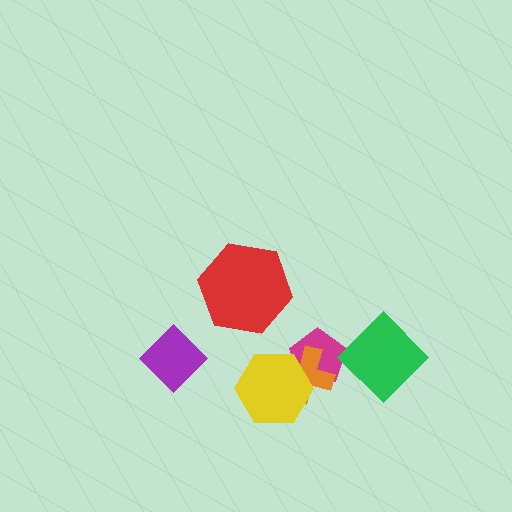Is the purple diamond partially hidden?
No, no other shape covers it.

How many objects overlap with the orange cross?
2 objects overlap with the orange cross.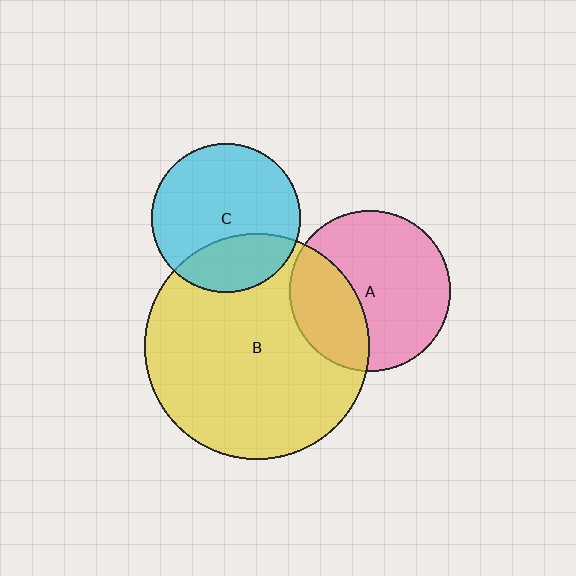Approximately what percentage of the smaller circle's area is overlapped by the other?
Approximately 30%.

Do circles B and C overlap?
Yes.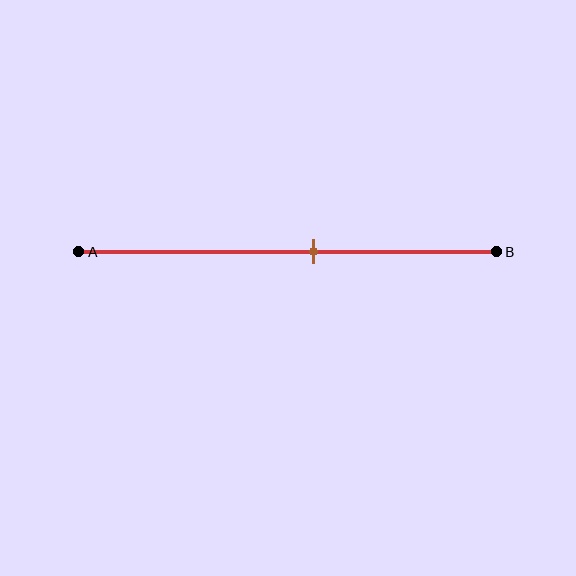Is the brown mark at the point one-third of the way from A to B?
No, the mark is at about 55% from A, not at the 33% one-third point.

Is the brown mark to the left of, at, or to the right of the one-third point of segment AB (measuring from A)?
The brown mark is to the right of the one-third point of segment AB.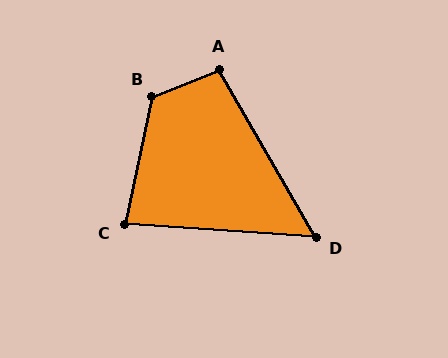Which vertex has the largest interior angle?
B, at approximately 124 degrees.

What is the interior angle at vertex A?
Approximately 98 degrees (obtuse).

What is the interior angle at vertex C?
Approximately 82 degrees (acute).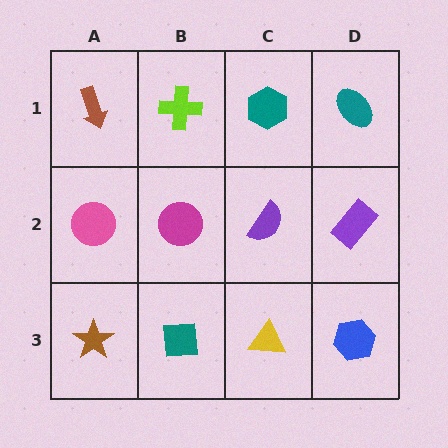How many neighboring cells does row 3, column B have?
3.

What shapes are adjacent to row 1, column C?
A purple semicircle (row 2, column C), a lime cross (row 1, column B), a teal ellipse (row 1, column D).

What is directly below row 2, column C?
A yellow triangle.